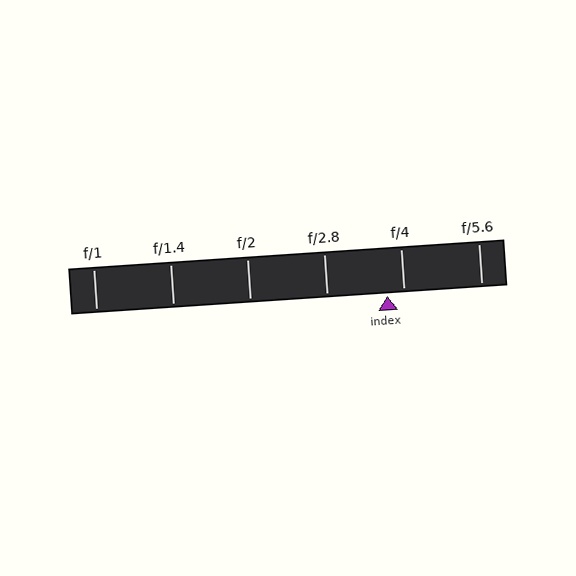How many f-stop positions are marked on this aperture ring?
There are 6 f-stop positions marked.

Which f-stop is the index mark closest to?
The index mark is closest to f/4.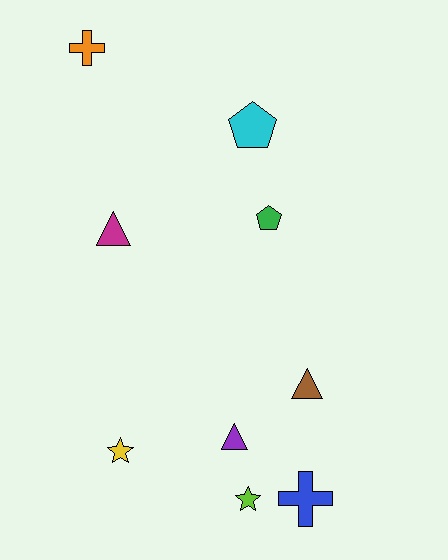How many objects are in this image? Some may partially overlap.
There are 9 objects.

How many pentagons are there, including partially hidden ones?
There are 2 pentagons.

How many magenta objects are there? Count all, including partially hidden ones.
There is 1 magenta object.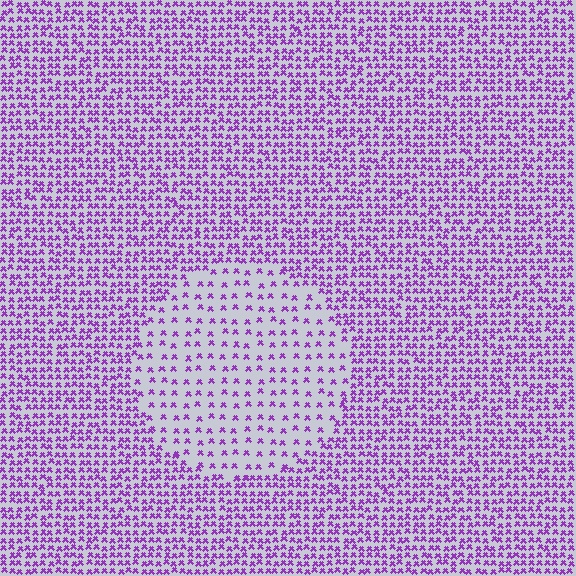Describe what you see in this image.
The image contains small purple elements arranged at two different densities. A circle-shaped region is visible where the elements are less densely packed than the surrounding area.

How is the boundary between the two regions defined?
The boundary is defined by a change in element density (approximately 2.4x ratio). All elements are the same color, size, and shape.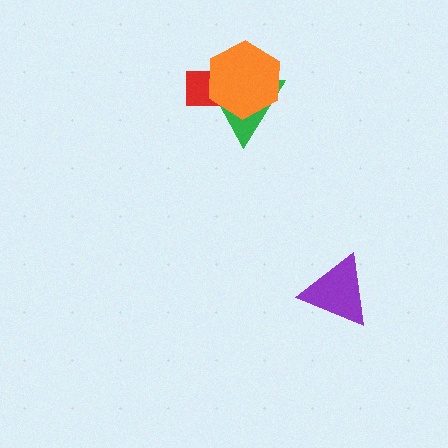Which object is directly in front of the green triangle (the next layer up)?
The red rectangle is directly in front of the green triangle.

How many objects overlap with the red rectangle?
2 objects overlap with the red rectangle.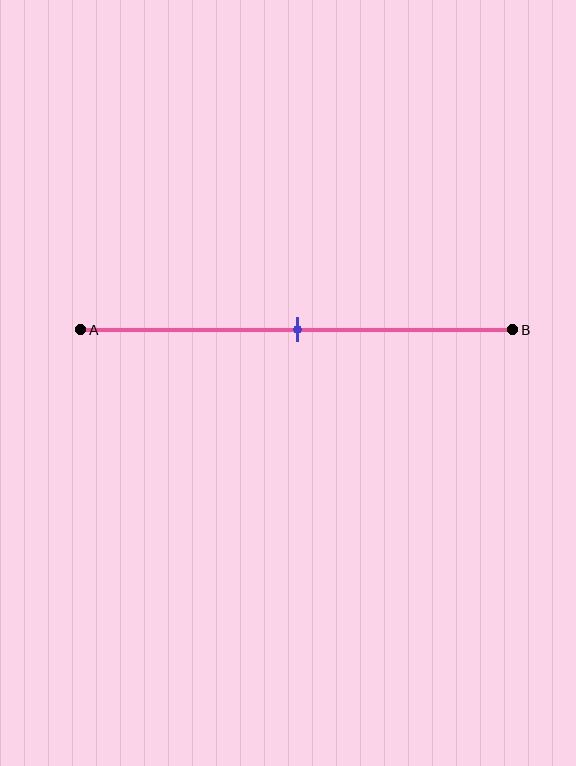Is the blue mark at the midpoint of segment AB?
Yes, the mark is approximately at the midpoint.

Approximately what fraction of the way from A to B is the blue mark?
The blue mark is approximately 50% of the way from A to B.